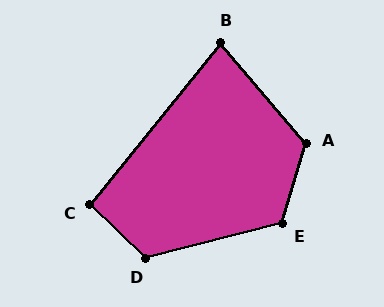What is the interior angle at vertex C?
Approximately 95 degrees (approximately right).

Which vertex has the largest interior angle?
A, at approximately 123 degrees.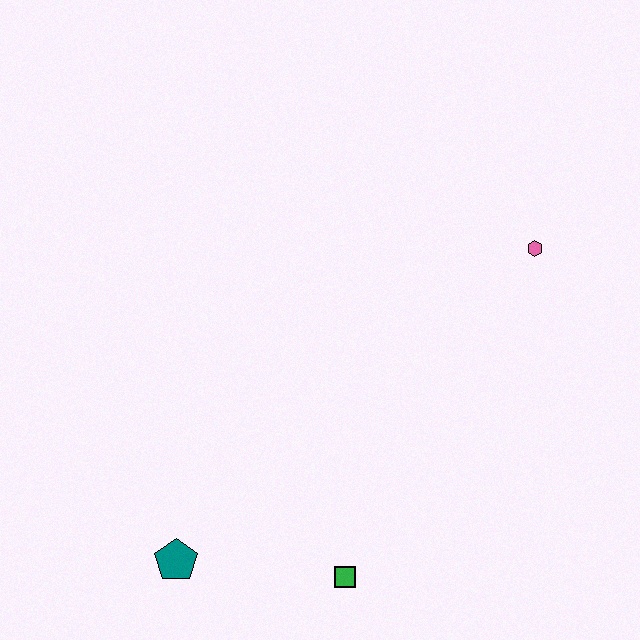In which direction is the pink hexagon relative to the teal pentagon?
The pink hexagon is to the right of the teal pentagon.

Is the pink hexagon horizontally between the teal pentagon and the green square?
No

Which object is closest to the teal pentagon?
The green square is closest to the teal pentagon.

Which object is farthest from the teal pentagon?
The pink hexagon is farthest from the teal pentagon.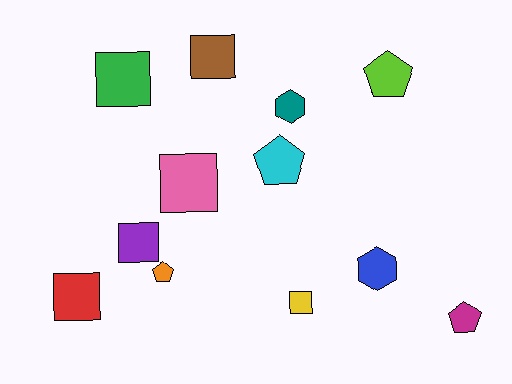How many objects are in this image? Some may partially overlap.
There are 12 objects.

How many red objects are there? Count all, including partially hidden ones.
There is 1 red object.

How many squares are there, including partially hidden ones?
There are 6 squares.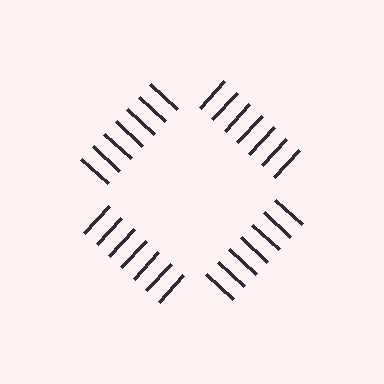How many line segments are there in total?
28 — 7 along each of the 4 edges.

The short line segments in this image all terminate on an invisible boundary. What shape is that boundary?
An illusory square — the line segments terminate on its edges but no continuous stroke is drawn.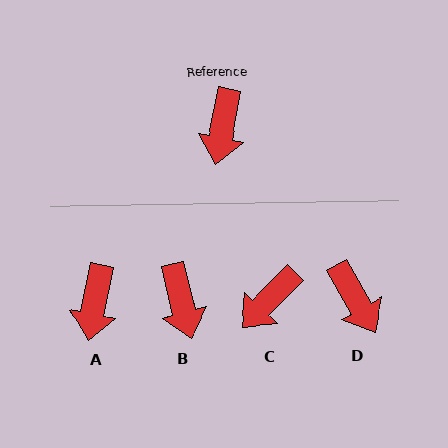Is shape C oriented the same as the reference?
No, it is off by about 34 degrees.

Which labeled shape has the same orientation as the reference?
A.